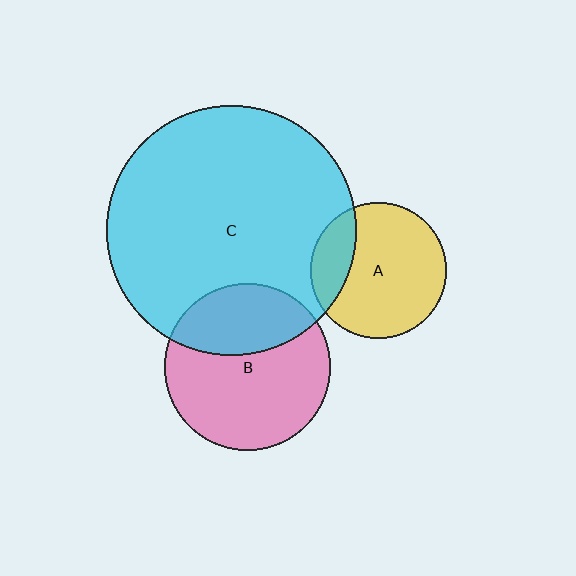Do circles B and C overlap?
Yes.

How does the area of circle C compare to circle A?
Approximately 3.4 times.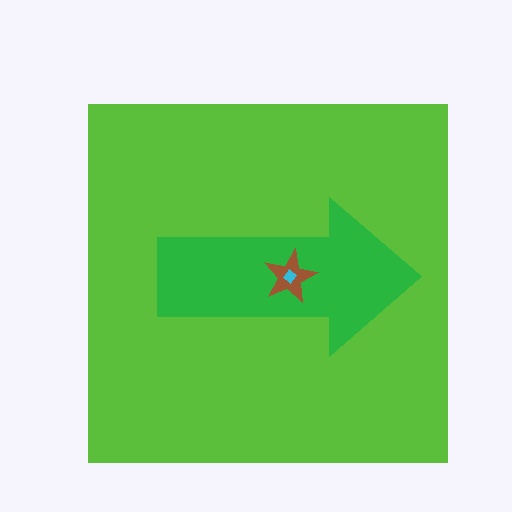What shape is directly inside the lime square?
The green arrow.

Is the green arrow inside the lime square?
Yes.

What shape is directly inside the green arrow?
The brown star.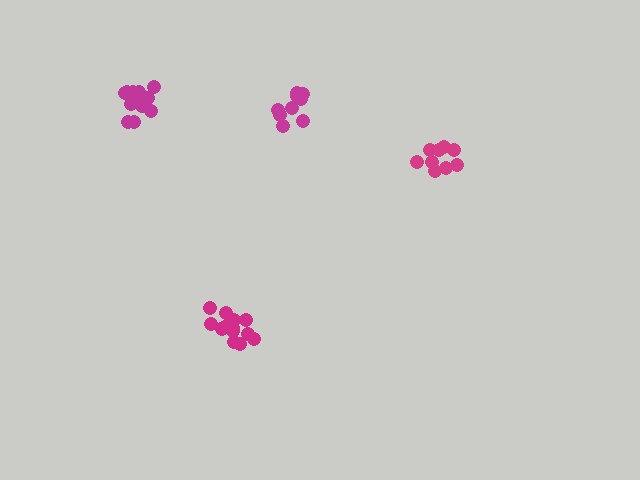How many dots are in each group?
Group 1: 9 dots, Group 2: 14 dots, Group 3: 14 dots, Group 4: 9 dots (46 total).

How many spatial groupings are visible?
There are 4 spatial groupings.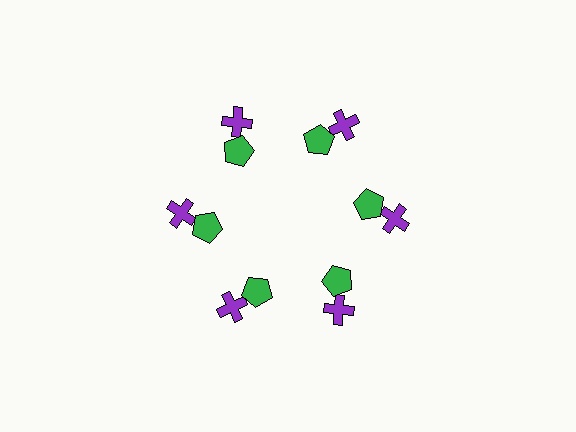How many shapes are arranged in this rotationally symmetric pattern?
There are 12 shapes, arranged in 6 groups of 2.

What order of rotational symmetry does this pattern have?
This pattern has 6-fold rotational symmetry.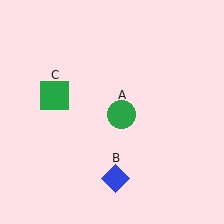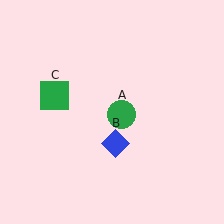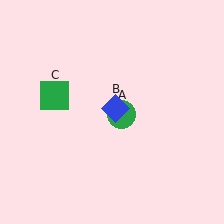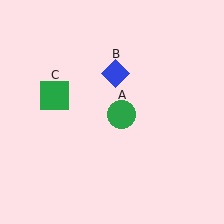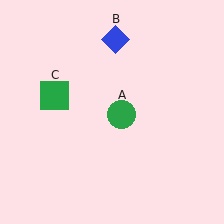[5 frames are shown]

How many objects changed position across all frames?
1 object changed position: blue diamond (object B).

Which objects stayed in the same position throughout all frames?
Green circle (object A) and green square (object C) remained stationary.